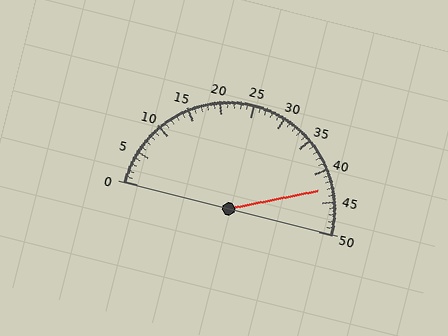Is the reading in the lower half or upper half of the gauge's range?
The reading is in the upper half of the range (0 to 50).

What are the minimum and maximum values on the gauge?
The gauge ranges from 0 to 50.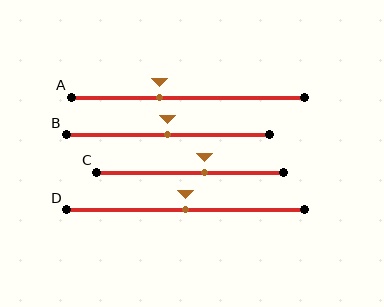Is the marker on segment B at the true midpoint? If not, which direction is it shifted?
Yes, the marker on segment B is at the true midpoint.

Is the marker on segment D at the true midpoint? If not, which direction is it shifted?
Yes, the marker on segment D is at the true midpoint.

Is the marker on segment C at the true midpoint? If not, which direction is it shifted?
No, the marker on segment C is shifted to the right by about 8% of the segment length.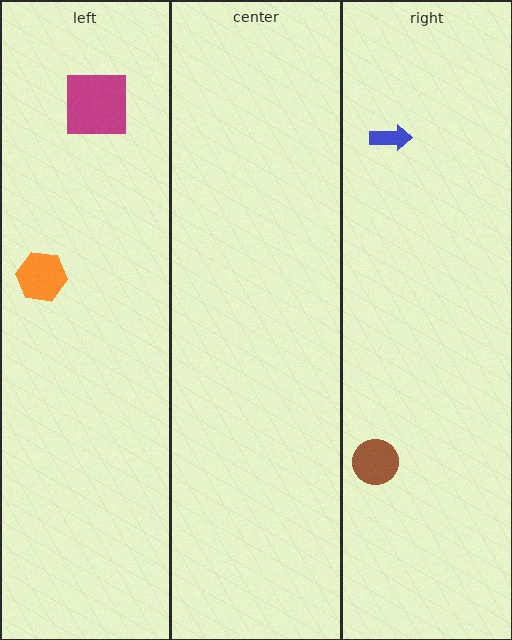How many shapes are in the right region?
2.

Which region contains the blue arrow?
The right region.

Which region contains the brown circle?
The right region.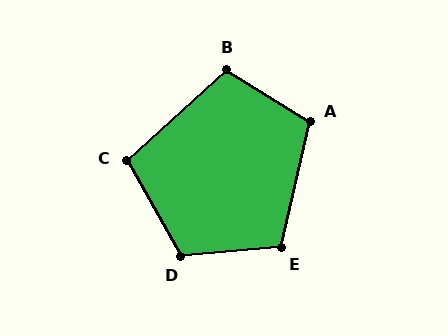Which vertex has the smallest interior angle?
C, at approximately 102 degrees.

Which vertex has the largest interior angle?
D, at approximately 115 degrees.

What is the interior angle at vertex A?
Approximately 109 degrees (obtuse).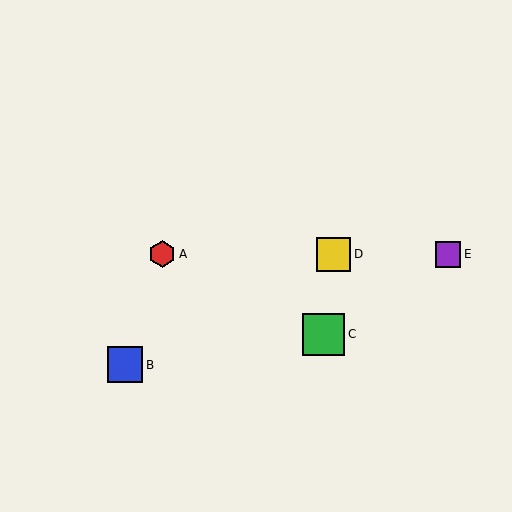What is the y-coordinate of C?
Object C is at y≈334.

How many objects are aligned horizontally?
3 objects (A, D, E) are aligned horizontally.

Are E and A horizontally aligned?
Yes, both are at y≈254.